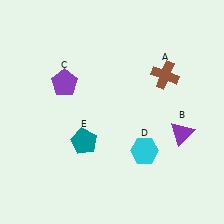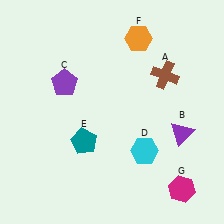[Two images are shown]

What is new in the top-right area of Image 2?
An orange hexagon (F) was added in the top-right area of Image 2.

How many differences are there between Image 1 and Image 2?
There are 2 differences between the two images.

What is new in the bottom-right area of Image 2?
A magenta hexagon (G) was added in the bottom-right area of Image 2.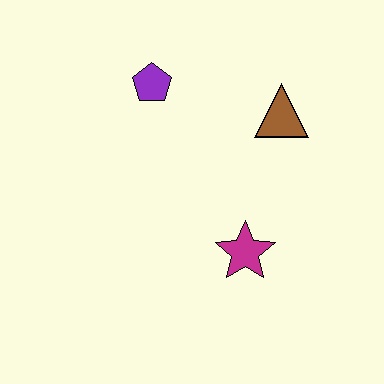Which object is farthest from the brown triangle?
The magenta star is farthest from the brown triangle.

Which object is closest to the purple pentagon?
The brown triangle is closest to the purple pentagon.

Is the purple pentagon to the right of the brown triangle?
No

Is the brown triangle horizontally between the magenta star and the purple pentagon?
No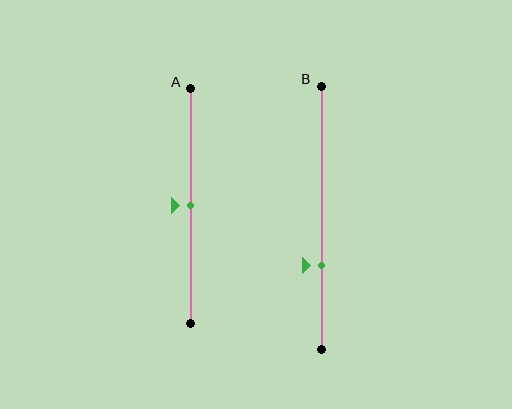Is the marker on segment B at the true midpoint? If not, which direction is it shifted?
No, the marker on segment B is shifted downward by about 18% of the segment length.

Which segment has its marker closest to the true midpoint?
Segment A has its marker closest to the true midpoint.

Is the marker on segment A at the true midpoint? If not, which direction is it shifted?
Yes, the marker on segment A is at the true midpoint.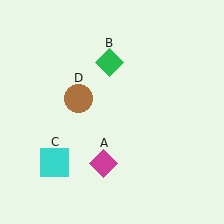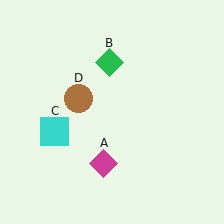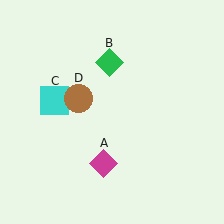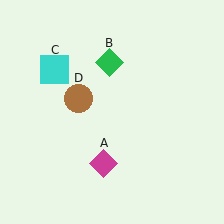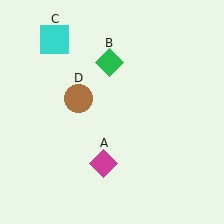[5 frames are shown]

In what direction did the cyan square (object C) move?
The cyan square (object C) moved up.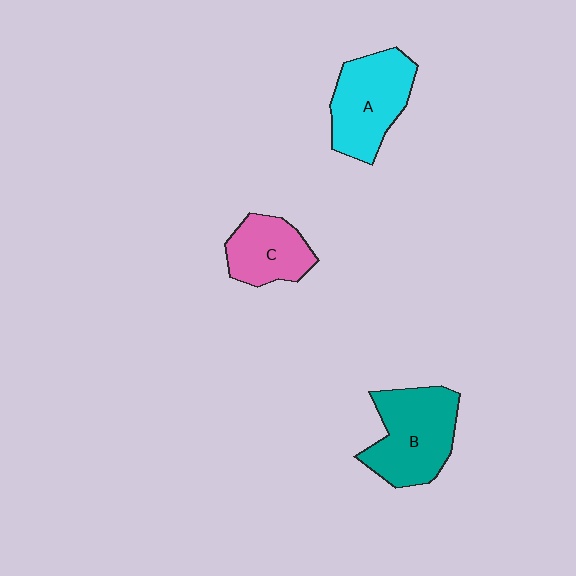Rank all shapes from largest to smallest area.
From largest to smallest: B (teal), A (cyan), C (pink).